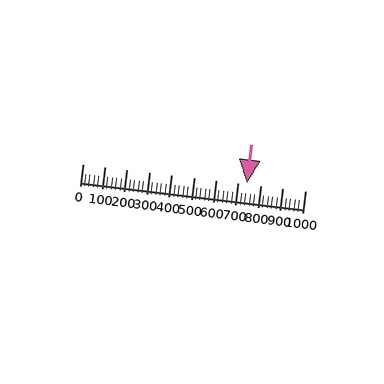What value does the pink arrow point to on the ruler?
The pink arrow points to approximately 740.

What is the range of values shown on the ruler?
The ruler shows values from 0 to 1000.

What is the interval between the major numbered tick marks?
The major tick marks are spaced 100 units apart.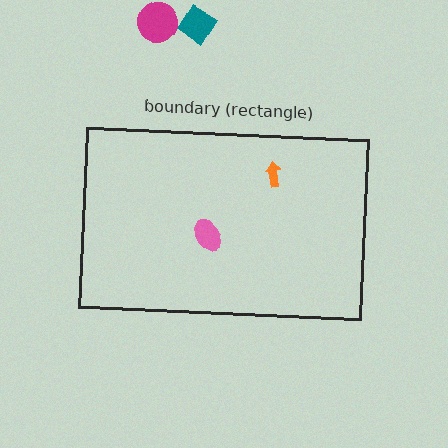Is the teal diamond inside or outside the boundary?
Outside.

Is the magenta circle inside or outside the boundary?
Outside.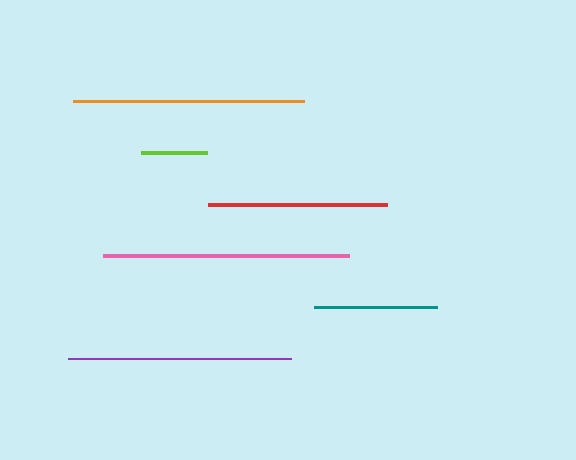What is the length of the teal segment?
The teal segment is approximately 123 pixels long.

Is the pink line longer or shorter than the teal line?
The pink line is longer than the teal line.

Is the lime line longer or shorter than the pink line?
The pink line is longer than the lime line.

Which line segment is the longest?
The pink line is the longest at approximately 246 pixels.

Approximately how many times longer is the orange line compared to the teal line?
The orange line is approximately 1.9 times the length of the teal line.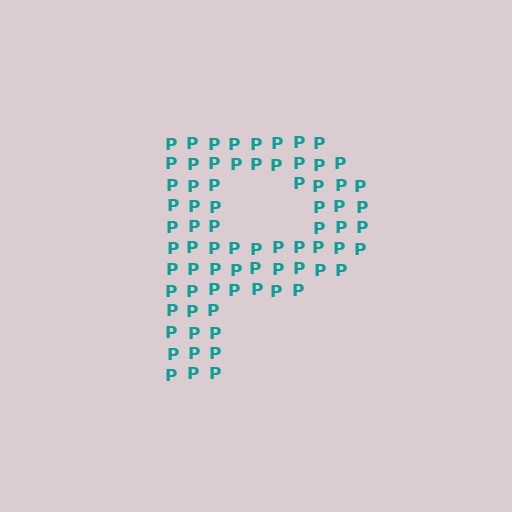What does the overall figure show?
The overall figure shows the letter P.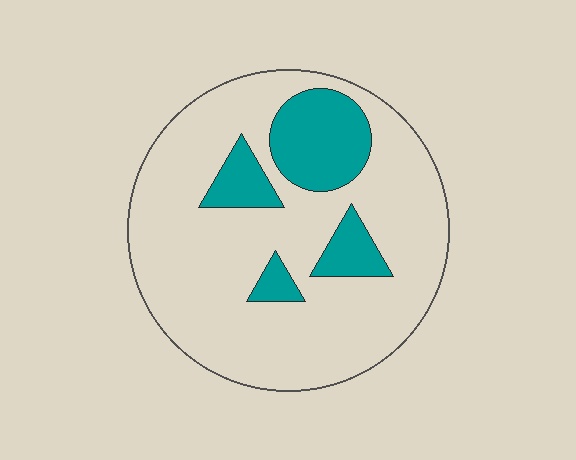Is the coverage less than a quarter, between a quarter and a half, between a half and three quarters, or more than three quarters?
Less than a quarter.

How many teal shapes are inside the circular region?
4.